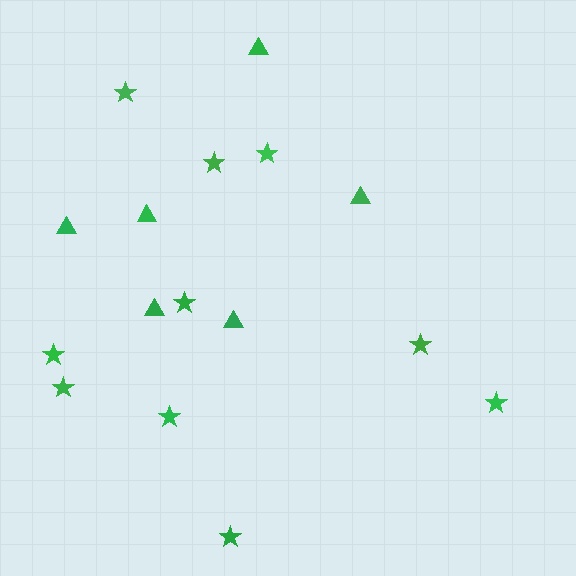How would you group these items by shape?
There are 2 groups: one group of stars (10) and one group of triangles (6).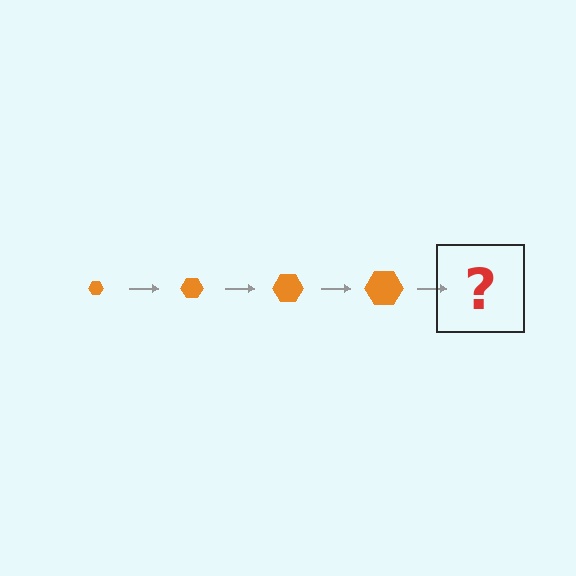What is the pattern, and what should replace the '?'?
The pattern is that the hexagon gets progressively larger each step. The '?' should be an orange hexagon, larger than the previous one.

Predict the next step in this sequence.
The next step is an orange hexagon, larger than the previous one.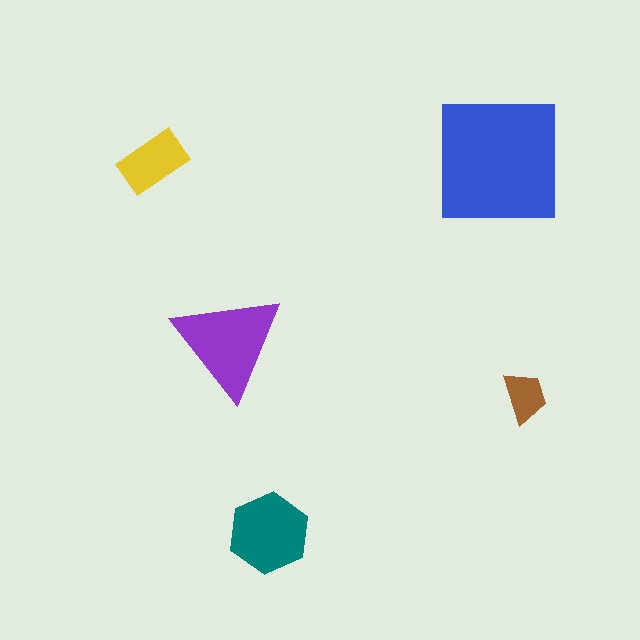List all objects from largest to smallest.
The blue square, the purple triangle, the teal hexagon, the yellow rectangle, the brown trapezoid.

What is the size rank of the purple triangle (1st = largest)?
2nd.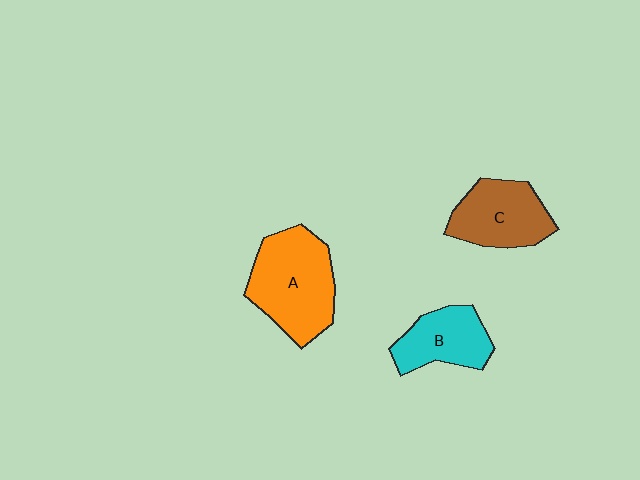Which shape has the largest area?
Shape A (orange).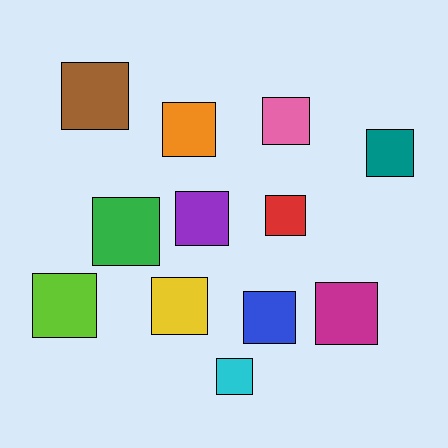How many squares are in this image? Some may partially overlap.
There are 12 squares.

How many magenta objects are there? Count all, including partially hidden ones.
There is 1 magenta object.